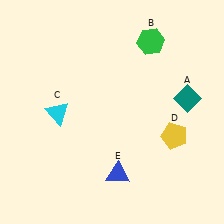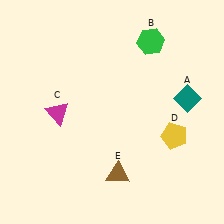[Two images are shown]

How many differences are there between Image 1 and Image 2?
There are 2 differences between the two images.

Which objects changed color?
C changed from cyan to magenta. E changed from blue to brown.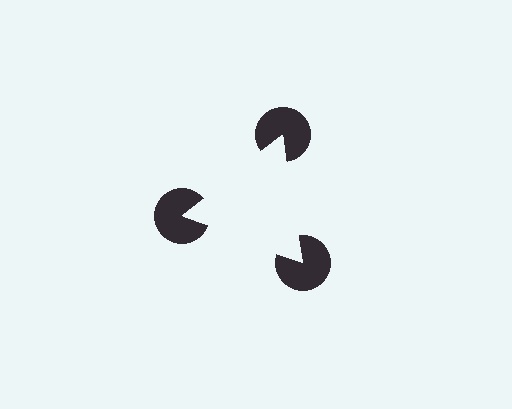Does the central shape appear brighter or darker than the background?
It typically appears slightly brighter than the background, even though no actual brightness change is drawn.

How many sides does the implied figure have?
3 sides.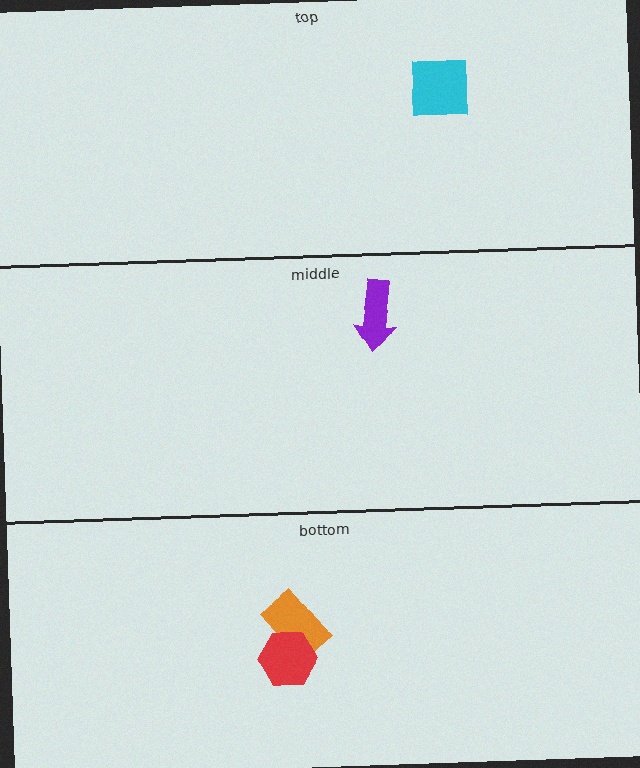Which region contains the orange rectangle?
The bottom region.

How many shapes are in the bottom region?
2.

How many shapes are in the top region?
1.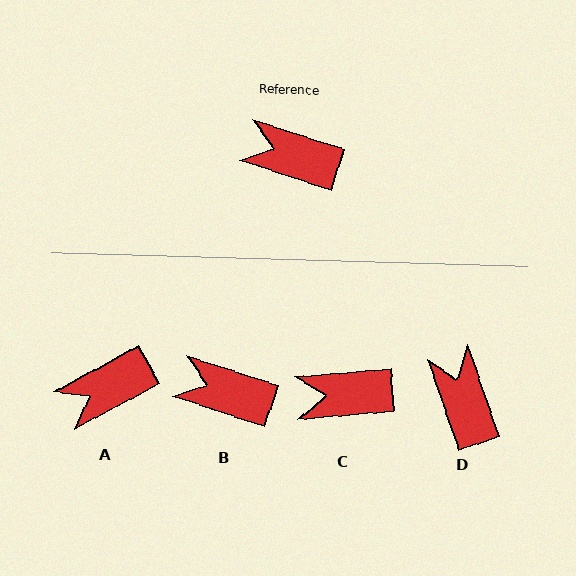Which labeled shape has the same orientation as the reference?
B.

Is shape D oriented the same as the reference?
No, it is off by about 53 degrees.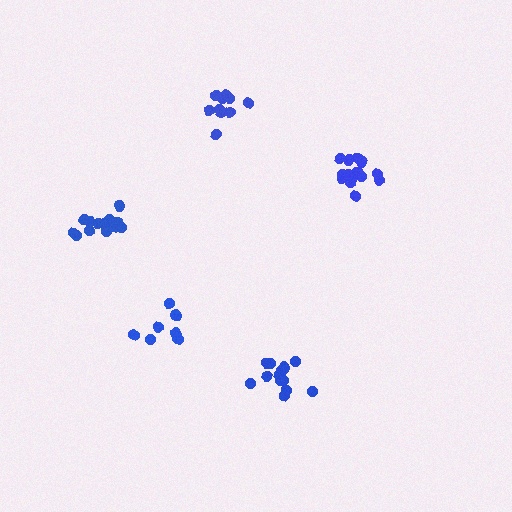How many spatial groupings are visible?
There are 5 spatial groupings.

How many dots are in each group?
Group 1: 13 dots, Group 2: 10 dots, Group 3: 13 dots, Group 4: 9 dots, Group 5: 14 dots (59 total).